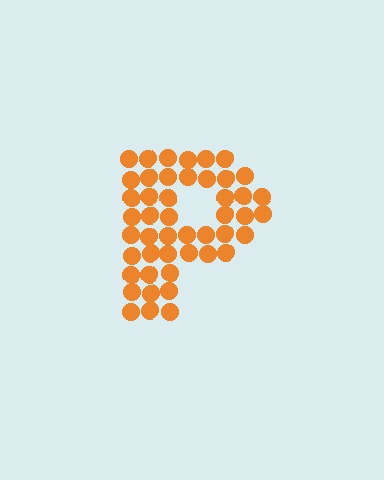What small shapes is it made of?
It is made of small circles.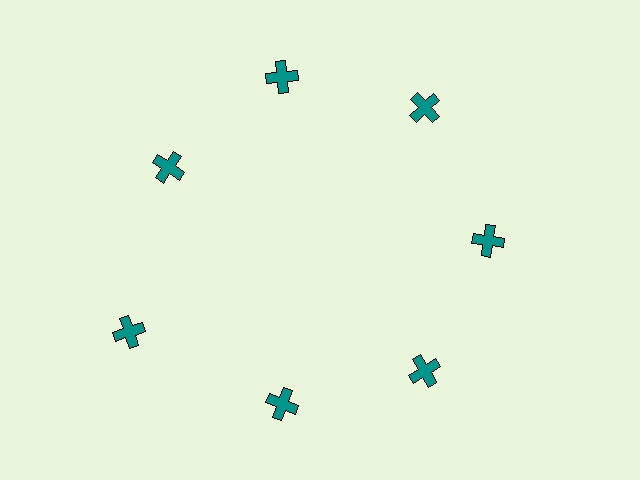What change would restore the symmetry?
The symmetry would be restored by moving it inward, back onto the ring so that all 7 crosses sit at equal angles and equal distance from the center.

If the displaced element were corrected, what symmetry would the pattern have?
It would have 7-fold rotational symmetry — the pattern would map onto itself every 51 degrees.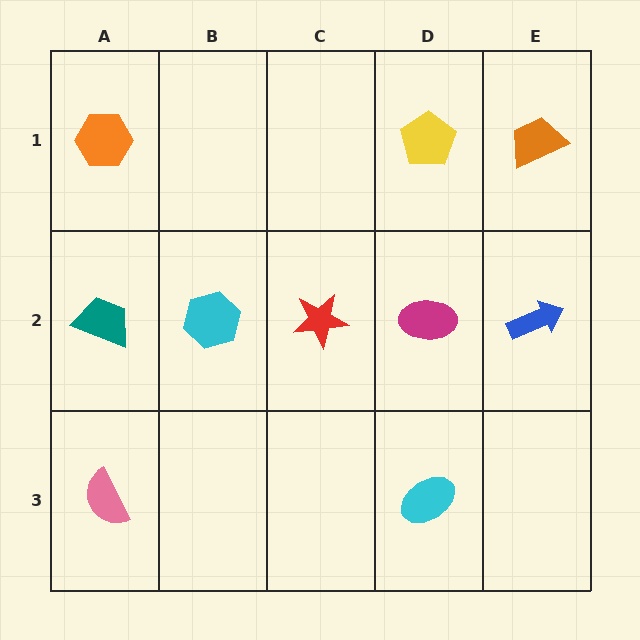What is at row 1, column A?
An orange hexagon.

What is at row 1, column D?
A yellow pentagon.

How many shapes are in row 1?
3 shapes.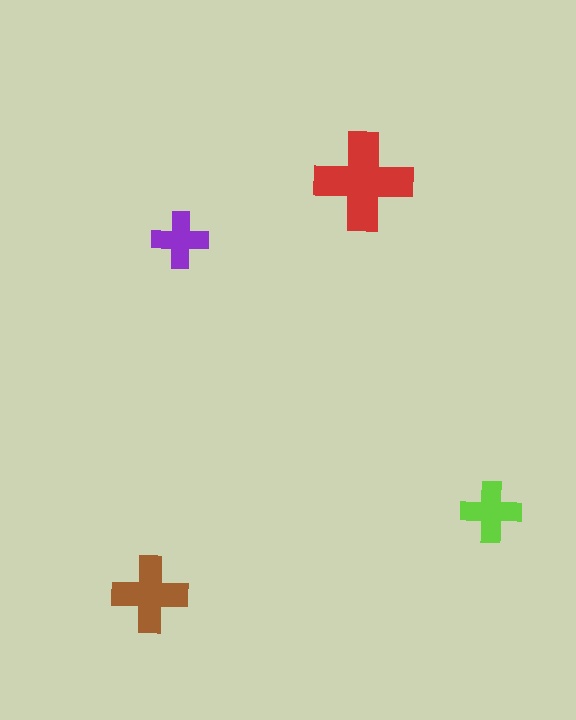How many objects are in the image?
There are 4 objects in the image.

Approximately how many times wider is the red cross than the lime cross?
About 1.5 times wider.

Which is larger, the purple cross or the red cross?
The red one.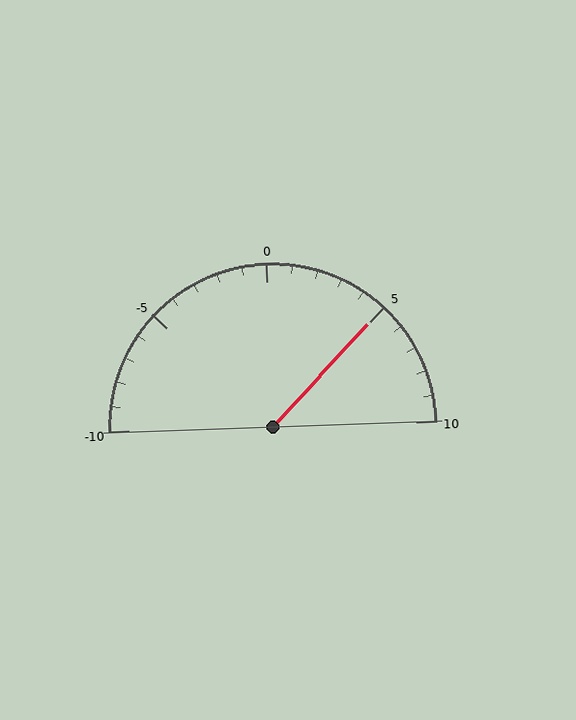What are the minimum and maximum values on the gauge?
The gauge ranges from -10 to 10.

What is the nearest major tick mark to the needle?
The nearest major tick mark is 5.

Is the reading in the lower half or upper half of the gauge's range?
The reading is in the upper half of the range (-10 to 10).